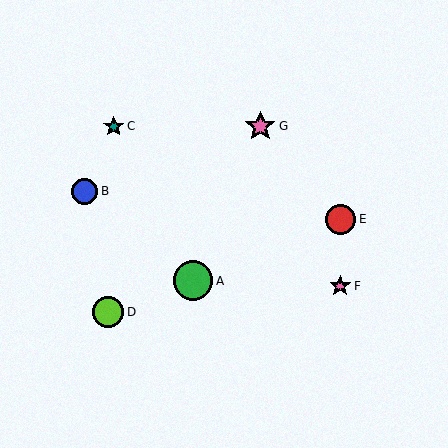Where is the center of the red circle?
The center of the red circle is at (341, 219).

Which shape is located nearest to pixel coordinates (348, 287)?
The pink star (labeled F) at (340, 286) is nearest to that location.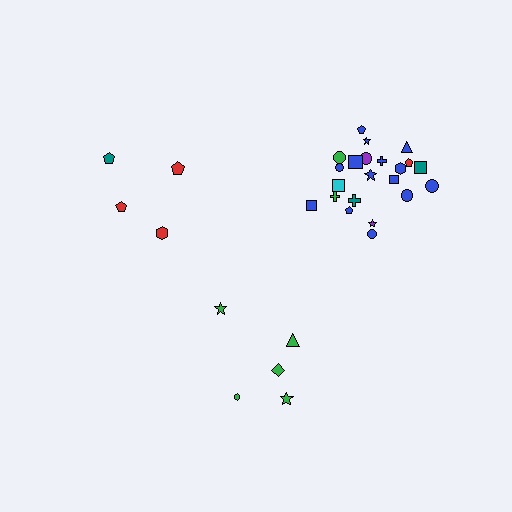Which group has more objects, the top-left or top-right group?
The top-right group.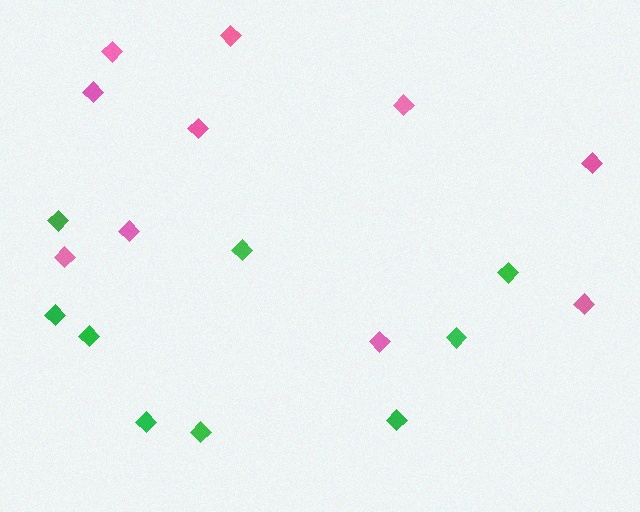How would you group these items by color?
There are 2 groups: one group of green diamonds (9) and one group of pink diamonds (10).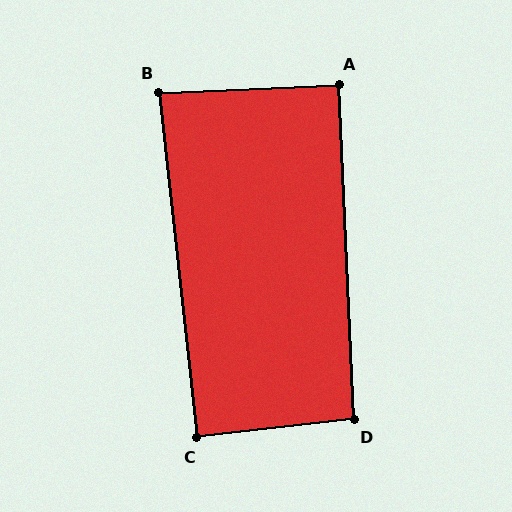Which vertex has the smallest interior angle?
B, at approximately 86 degrees.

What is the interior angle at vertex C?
Approximately 90 degrees (approximately right).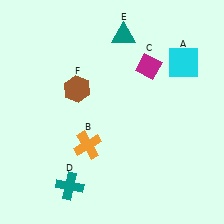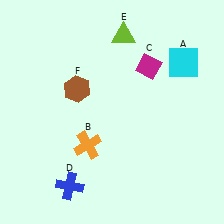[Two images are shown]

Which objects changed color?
D changed from teal to blue. E changed from teal to lime.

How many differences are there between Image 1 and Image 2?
There are 2 differences between the two images.